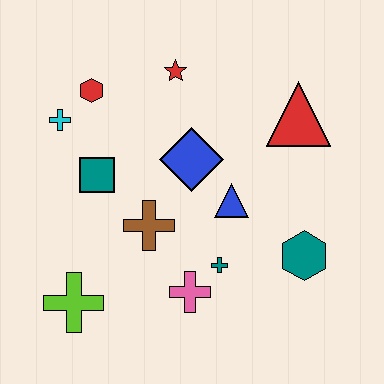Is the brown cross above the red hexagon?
No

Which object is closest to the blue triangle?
The blue diamond is closest to the blue triangle.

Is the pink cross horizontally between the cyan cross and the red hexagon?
No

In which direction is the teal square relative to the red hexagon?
The teal square is below the red hexagon.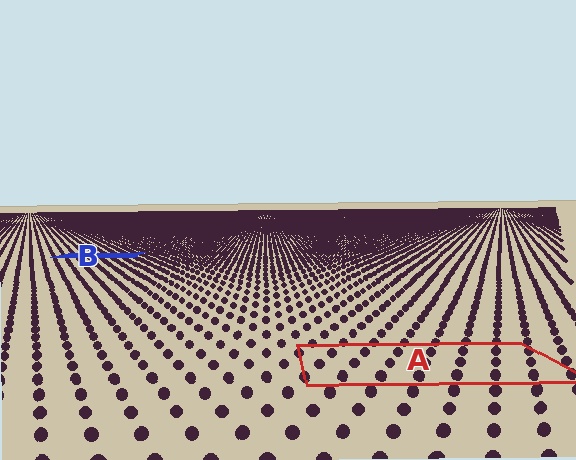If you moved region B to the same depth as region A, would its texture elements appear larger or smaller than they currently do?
They would appear larger. At a closer depth, the same texture elements are projected at a bigger on-screen size.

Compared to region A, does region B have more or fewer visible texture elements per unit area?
Region B has more texture elements per unit area — they are packed more densely because it is farther away.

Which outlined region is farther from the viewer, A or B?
Region B is farther from the viewer — the texture elements inside it appear smaller and more densely packed.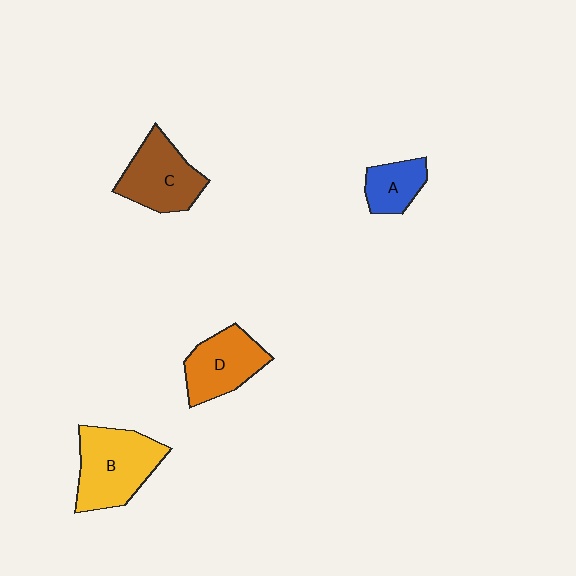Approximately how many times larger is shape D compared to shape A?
Approximately 1.6 times.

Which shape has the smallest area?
Shape A (blue).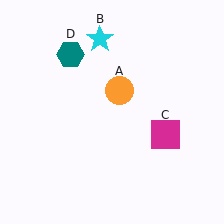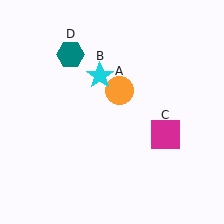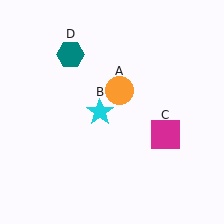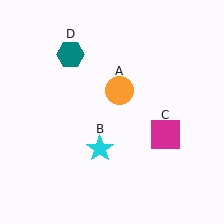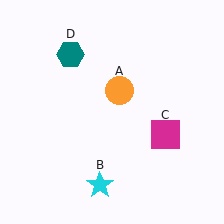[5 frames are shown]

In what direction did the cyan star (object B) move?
The cyan star (object B) moved down.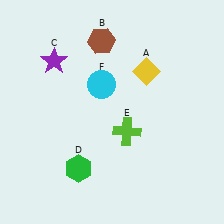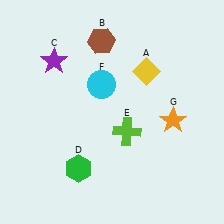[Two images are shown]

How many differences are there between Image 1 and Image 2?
There is 1 difference between the two images.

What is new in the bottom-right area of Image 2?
An orange star (G) was added in the bottom-right area of Image 2.